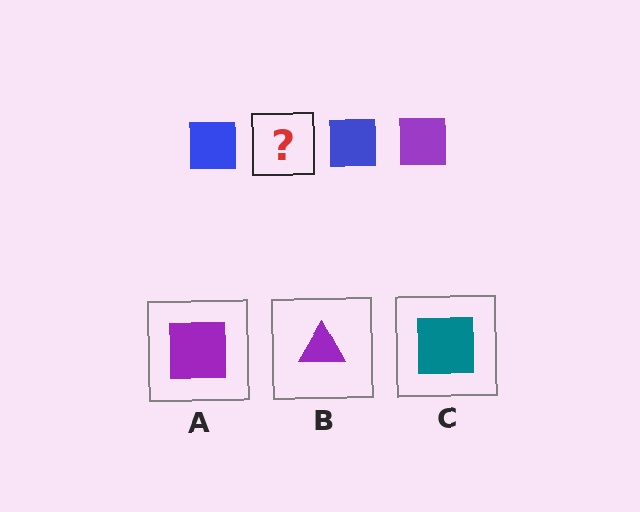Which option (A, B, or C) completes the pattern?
A.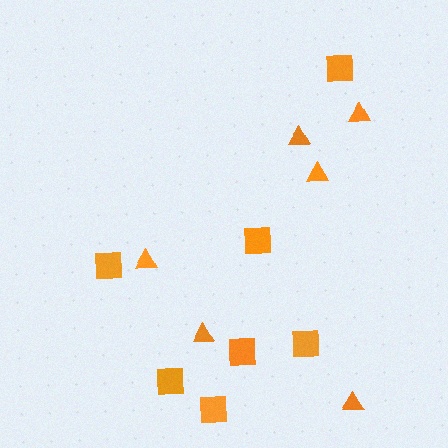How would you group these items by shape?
There are 2 groups: one group of squares (7) and one group of triangles (6).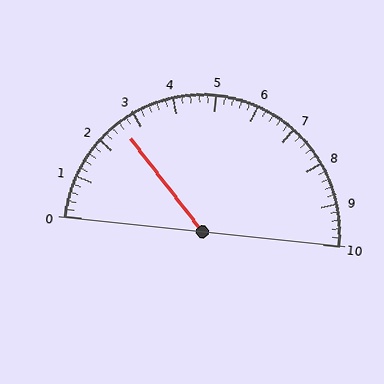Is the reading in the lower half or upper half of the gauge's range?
The reading is in the lower half of the range (0 to 10).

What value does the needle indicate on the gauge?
The needle indicates approximately 2.6.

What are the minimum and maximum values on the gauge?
The gauge ranges from 0 to 10.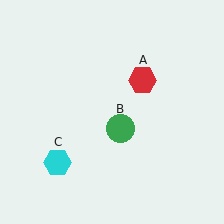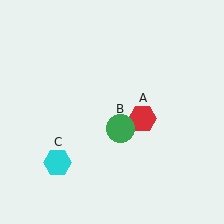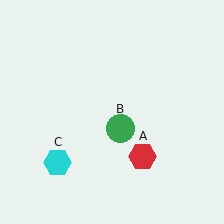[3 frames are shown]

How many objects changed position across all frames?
1 object changed position: red hexagon (object A).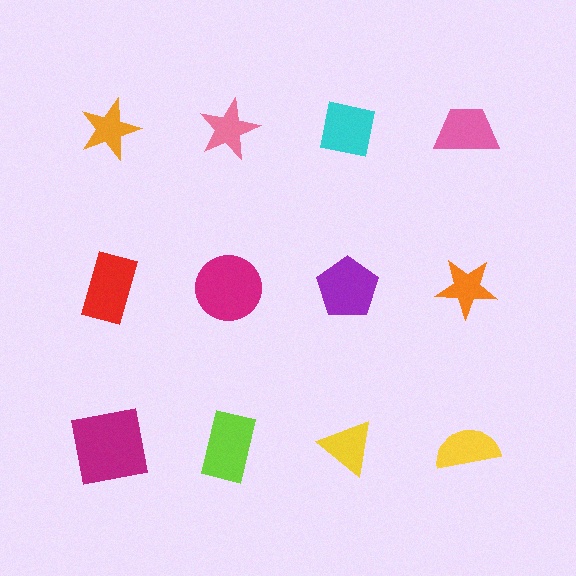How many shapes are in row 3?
4 shapes.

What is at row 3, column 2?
A lime rectangle.